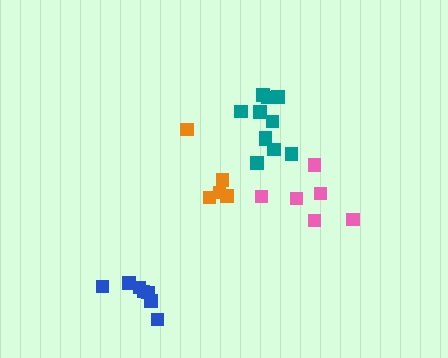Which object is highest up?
The teal cluster is topmost.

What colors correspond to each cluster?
The clusters are colored: pink, teal, orange, blue.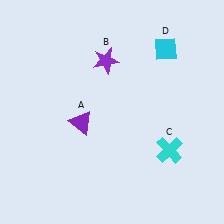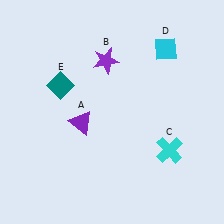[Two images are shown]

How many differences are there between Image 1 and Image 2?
There is 1 difference between the two images.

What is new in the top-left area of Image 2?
A teal diamond (E) was added in the top-left area of Image 2.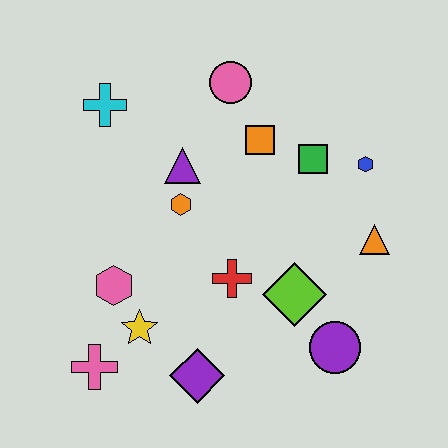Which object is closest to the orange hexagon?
The purple triangle is closest to the orange hexagon.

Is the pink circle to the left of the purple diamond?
No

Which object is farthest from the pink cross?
The blue hexagon is farthest from the pink cross.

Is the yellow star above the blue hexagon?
No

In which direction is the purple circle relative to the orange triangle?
The purple circle is below the orange triangle.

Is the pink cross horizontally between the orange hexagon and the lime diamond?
No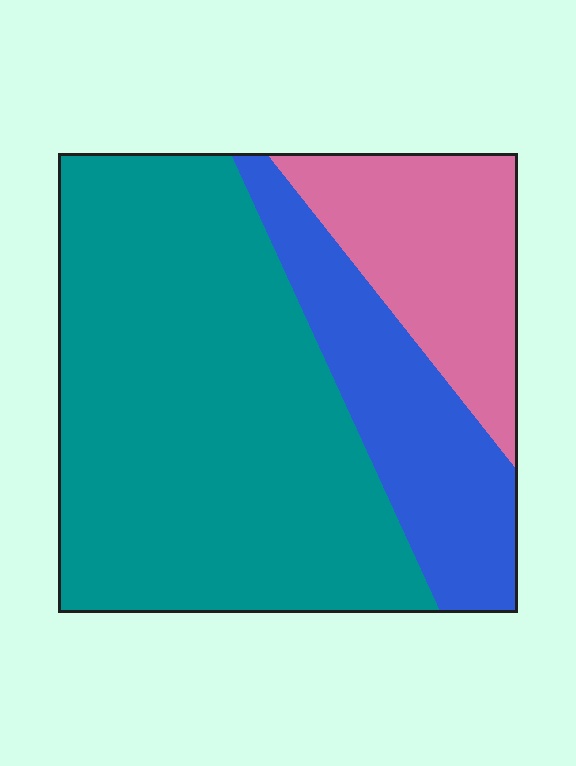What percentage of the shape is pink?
Pink covers around 20% of the shape.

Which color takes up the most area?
Teal, at roughly 60%.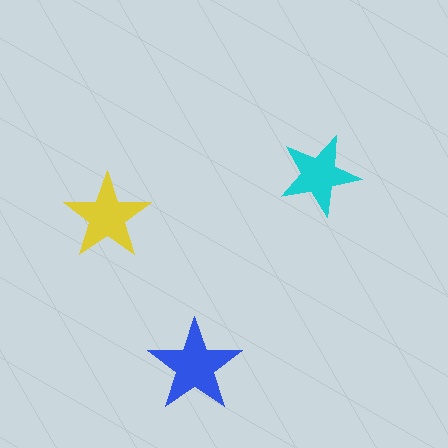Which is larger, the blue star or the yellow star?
The blue one.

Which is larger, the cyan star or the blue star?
The blue one.